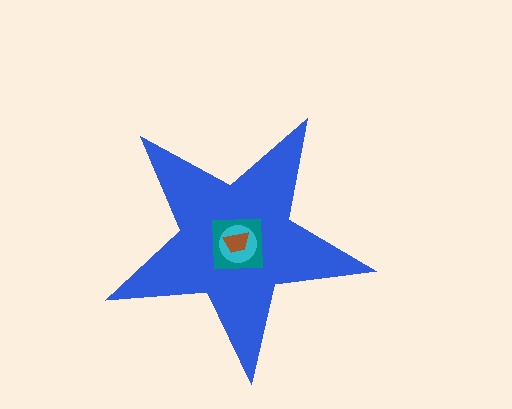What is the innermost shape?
The brown trapezoid.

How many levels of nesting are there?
4.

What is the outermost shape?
The blue star.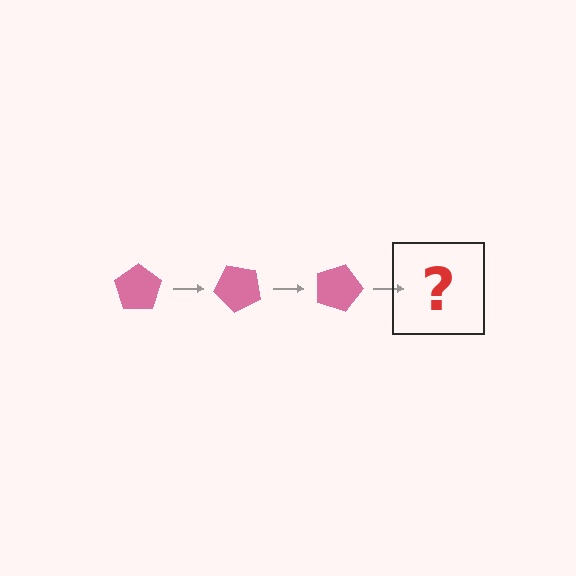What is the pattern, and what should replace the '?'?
The pattern is that the pentagon rotates 45 degrees each step. The '?' should be a pink pentagon rotated 135 degrees.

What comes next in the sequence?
The next element should be a pink pentagon rotated 135 degrees.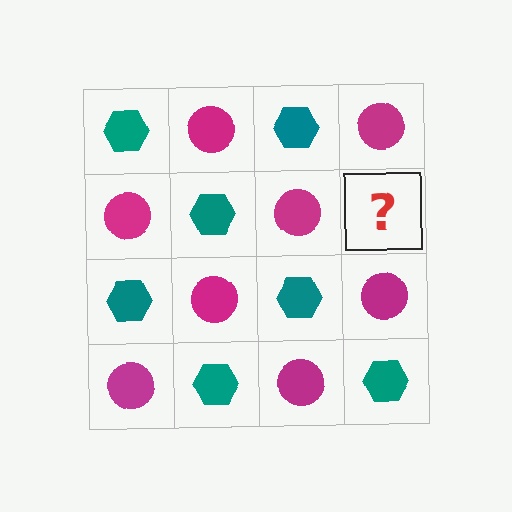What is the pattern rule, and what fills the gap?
The rule is that it alternates teal hexagon and magenta circle in a checkerboard pattern. The gap should be filled with a teal hexagon.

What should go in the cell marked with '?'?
The missing cell should contain a teal hexagon.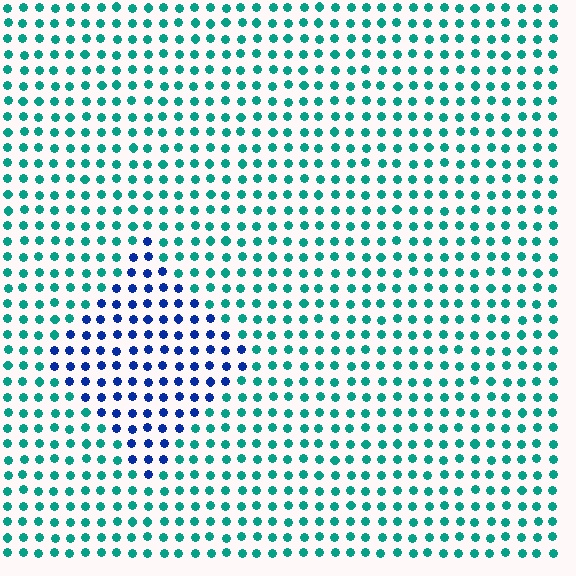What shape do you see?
I see a diamond.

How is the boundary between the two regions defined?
The boundary is defined purely by a slight shift in hue (about 56 degrees). Spacing, size, and orientation are identical on both sides.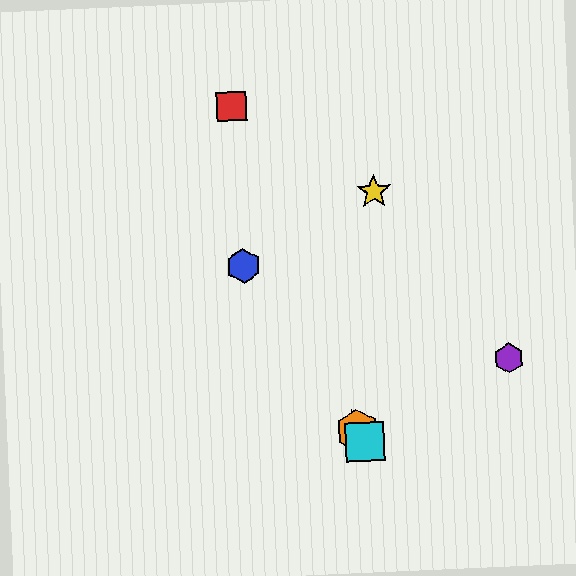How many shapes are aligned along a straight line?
4 shapes (the blue hexagon, the green star, the orange hexagon, the cyan square) are aligned along a straight line.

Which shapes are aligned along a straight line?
The blue hexagon, the green star, the orange hexagon, the cyan square are aligned along a straight line.